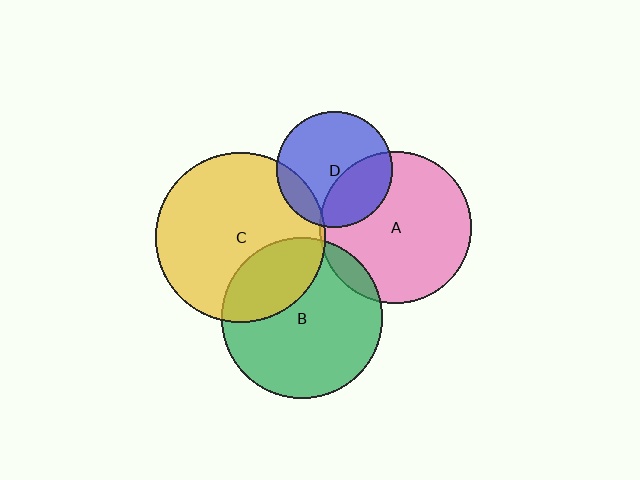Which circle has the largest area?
Circle C (yellow).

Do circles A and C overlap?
Yes.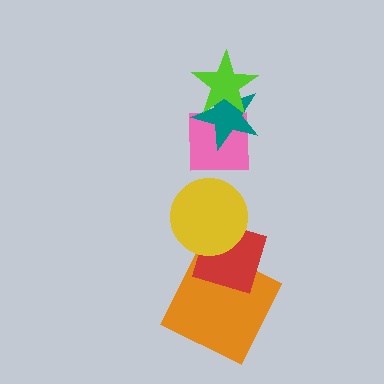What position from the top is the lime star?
The lime star is 1st from the top.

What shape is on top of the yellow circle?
The pink square is on top of the yellow circle.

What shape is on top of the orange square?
The red diamond is on top of the orange square.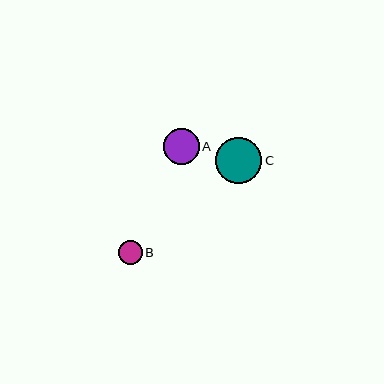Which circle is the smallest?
Circle B is the smallest with a size of approximately 24 pixels.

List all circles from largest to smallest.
From largest to smallest: C, A, B.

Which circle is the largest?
Circle C is the largest with a size of approximately 46 pixels.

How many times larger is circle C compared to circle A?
Circle C is approximately 1.3 times the size of circle A.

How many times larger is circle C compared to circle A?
Circle C is approximately 1.3 times the size of circle A.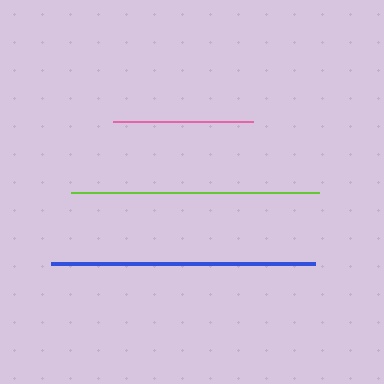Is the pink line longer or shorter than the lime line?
The lime line is longer than the pink line.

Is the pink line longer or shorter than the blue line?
The blue line is longer than the pink line.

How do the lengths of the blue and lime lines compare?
The blue and lime lines are approximately the same length.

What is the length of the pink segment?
The pink segment is approximately 140 pixels long.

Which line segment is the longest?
The blue line is the longest at approximately 264 pixels.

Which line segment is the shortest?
The pink line is the shortest at approximately 140 pixels.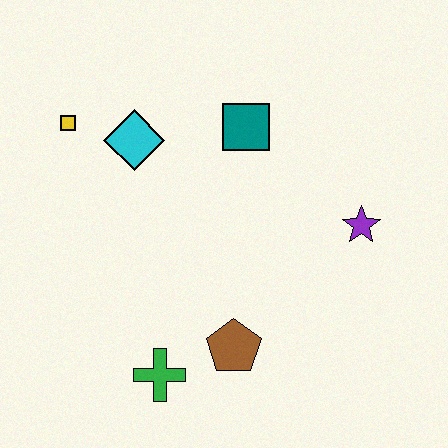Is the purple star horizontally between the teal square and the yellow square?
No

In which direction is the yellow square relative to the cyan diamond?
The yellow square is to the left of the cyan diamond.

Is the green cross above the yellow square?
No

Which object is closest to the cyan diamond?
The yellow square is closest to the cyan diamond.